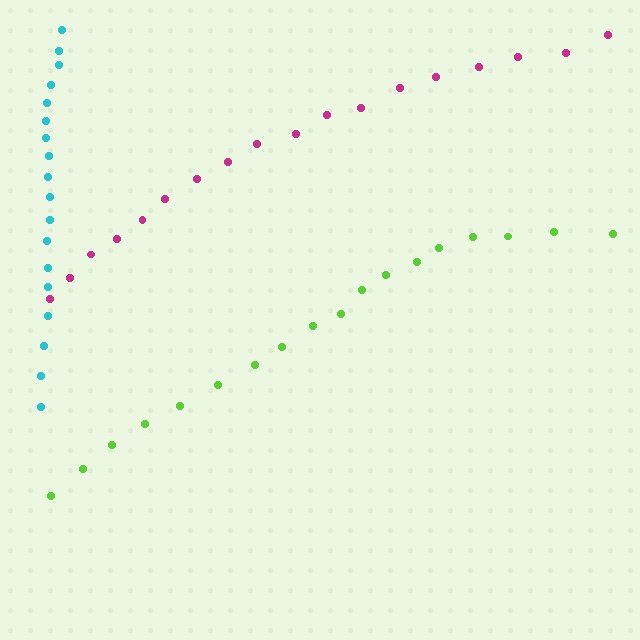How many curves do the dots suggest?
There are 3 distinct paths.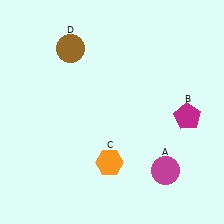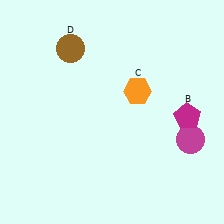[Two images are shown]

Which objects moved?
The objects that moved are: the magenta circle (A), the orange hexagon (C).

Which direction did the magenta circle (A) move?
The magenta circle (A) moved up.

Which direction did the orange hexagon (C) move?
The orange hexagon (C) moved up.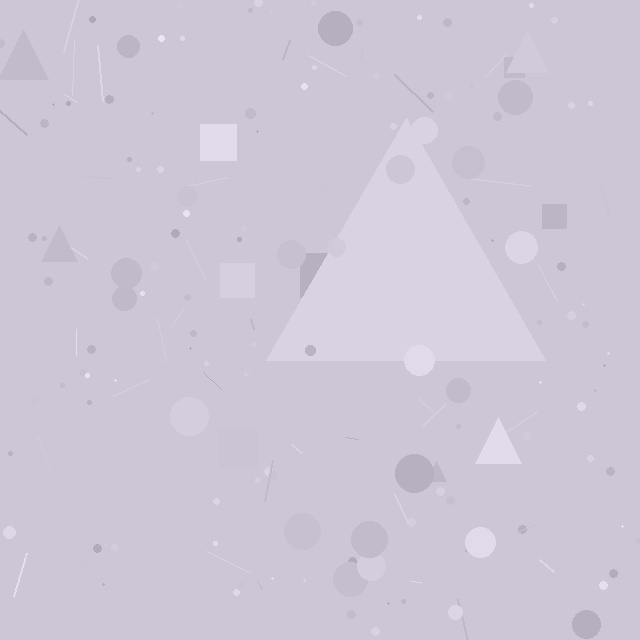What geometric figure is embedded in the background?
A triangle is embedded in the background.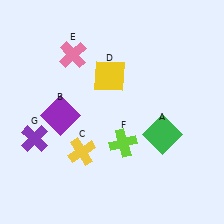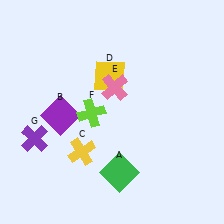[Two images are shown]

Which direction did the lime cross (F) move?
The lime cross (F) moved left.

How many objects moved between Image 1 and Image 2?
3 objects moved between the two images.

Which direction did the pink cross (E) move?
The pink cross (E) moved right.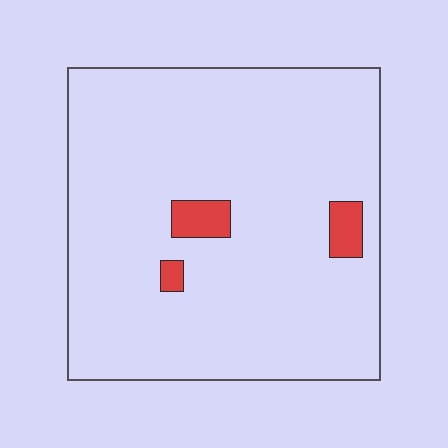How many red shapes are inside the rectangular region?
3.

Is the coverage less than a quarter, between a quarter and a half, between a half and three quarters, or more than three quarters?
Less than a quarter.